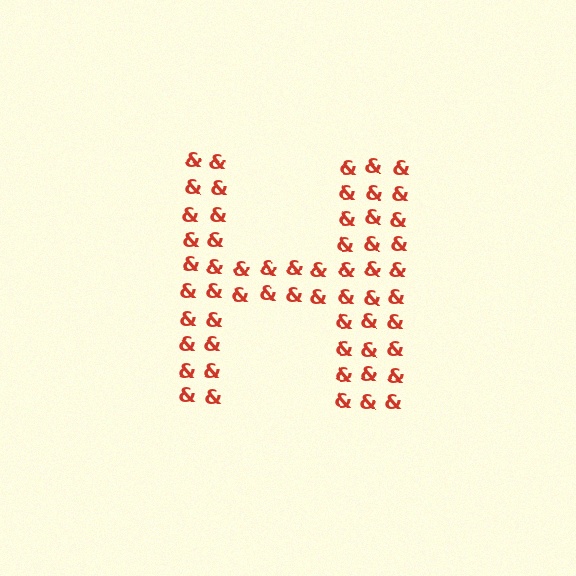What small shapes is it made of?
It is made of small ampersands.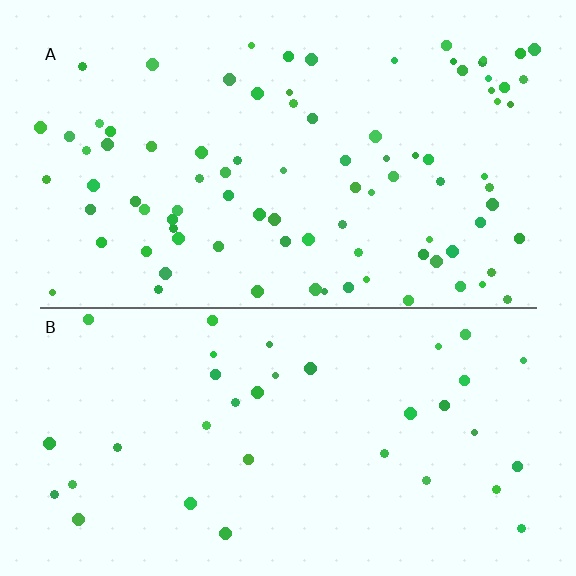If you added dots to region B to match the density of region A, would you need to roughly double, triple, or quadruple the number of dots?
Approximately double.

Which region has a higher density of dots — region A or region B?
A (the top).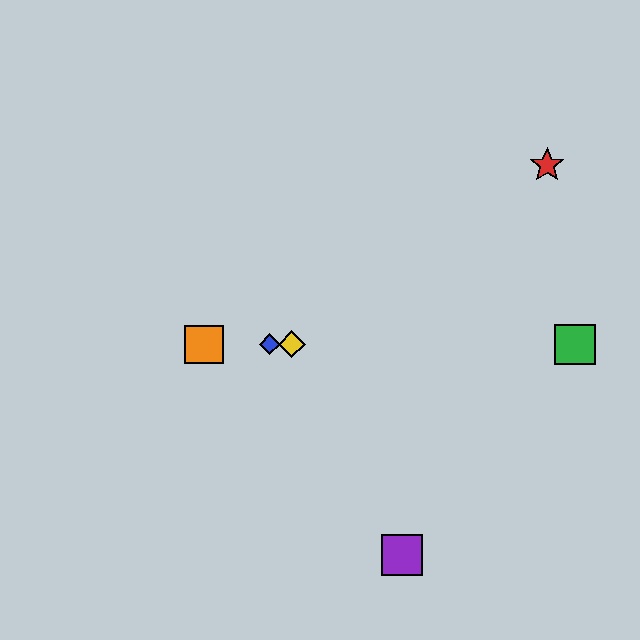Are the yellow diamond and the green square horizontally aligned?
Yes, both are at y≈344.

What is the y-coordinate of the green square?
The green square is at y≈344.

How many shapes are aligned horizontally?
4 shapes (the blue diamond, the green square, the yellow diamond, the orange square) are aligned horizontally.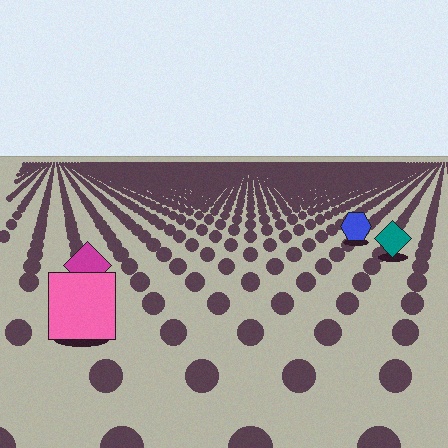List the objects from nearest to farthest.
From nearest to farthest: the pink square, the magenta diamond, the teal diamond, the blue hexagon.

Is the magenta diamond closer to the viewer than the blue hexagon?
Yes. The magenta diamond is closer — you can tell from the texture gradient: the ground texture is coarser near it.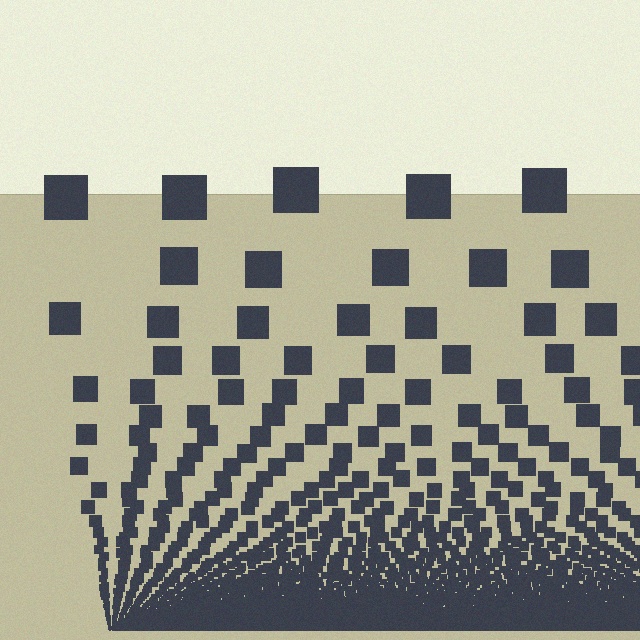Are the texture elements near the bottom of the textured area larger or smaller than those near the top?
Smaller. The gradient is inverted — elements near the bottom are smaller and denser.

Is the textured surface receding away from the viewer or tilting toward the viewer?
The surface appears to tilt toward the viewer. Texture elements get larger and sparser toward the top.